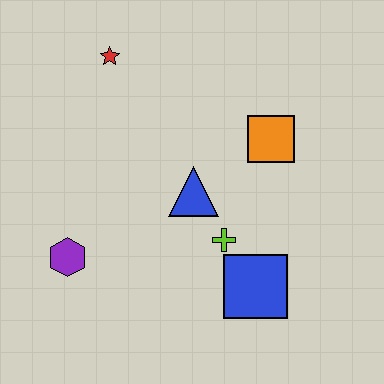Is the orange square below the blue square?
No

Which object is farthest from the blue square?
The red star is farthest from the blue square.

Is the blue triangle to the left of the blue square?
Yes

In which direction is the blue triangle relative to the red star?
The blue triangle is below the red star.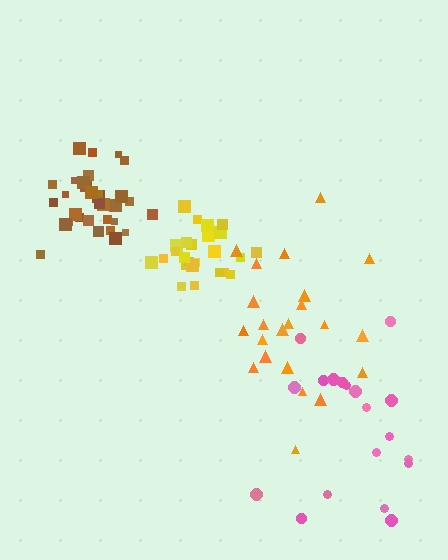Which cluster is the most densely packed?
Yellow.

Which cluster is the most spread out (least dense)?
Pink.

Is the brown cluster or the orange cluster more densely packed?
Brown.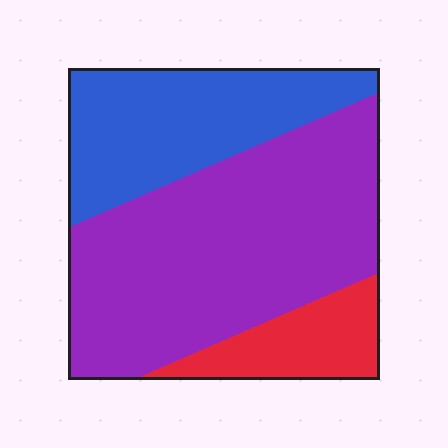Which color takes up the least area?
Red, at roughly 15%.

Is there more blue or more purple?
Purple.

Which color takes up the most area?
Purple, at roughly 55%.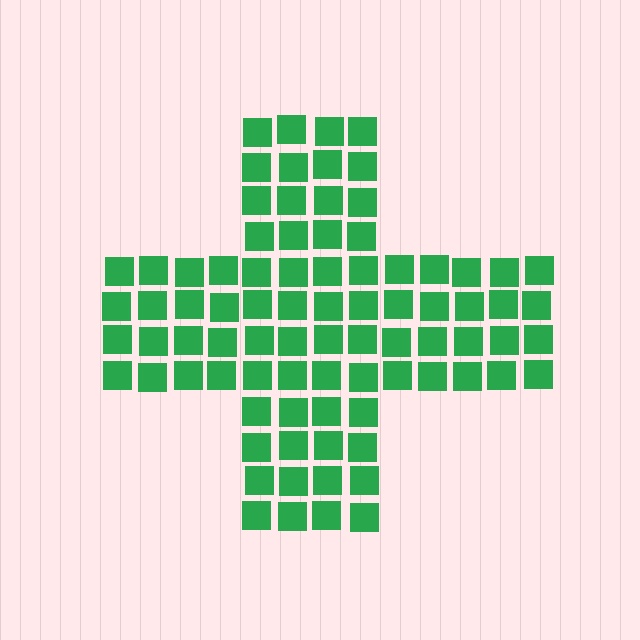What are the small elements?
The small elements are squares.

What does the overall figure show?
The overall figure shows a cross.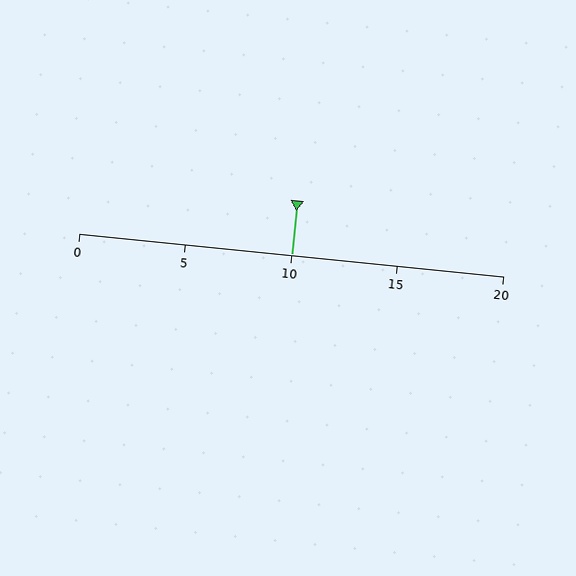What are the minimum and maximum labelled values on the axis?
The axis runs from 0 to 20.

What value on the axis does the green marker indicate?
The marker indicates approximately 10.